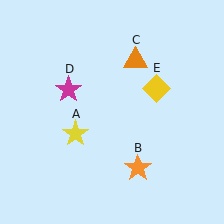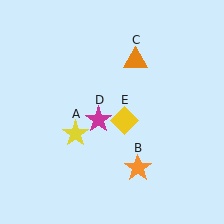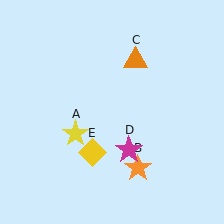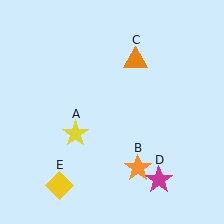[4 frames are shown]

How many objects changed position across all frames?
2 objects changed position: magenta star (object D), yellow diamond (object E).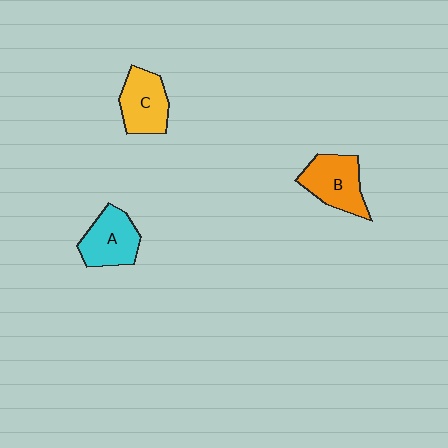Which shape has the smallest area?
Shape C (yellow).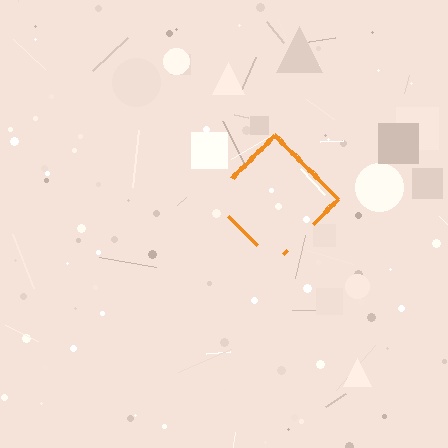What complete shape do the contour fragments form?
The contour fragments form a diamond.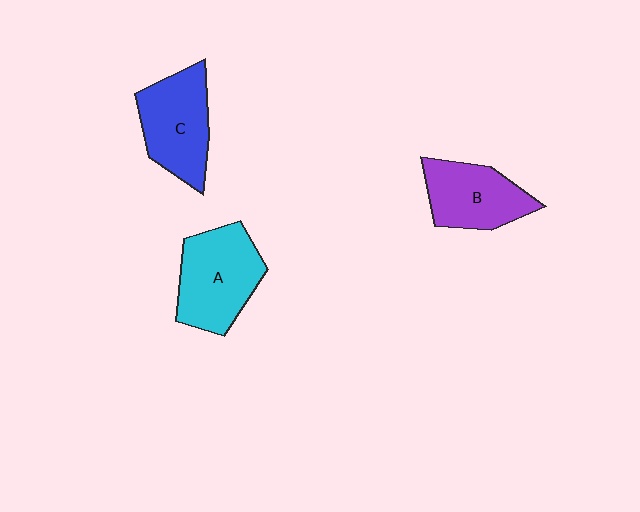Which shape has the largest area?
Shape A (cyan).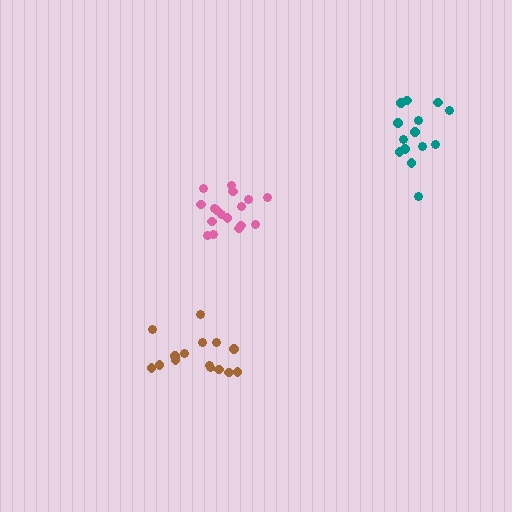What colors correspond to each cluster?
The clusters are colored: pink, brown, teal.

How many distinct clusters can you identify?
There are 3 distinct clusters.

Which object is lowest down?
The brown cluster is bottommost.